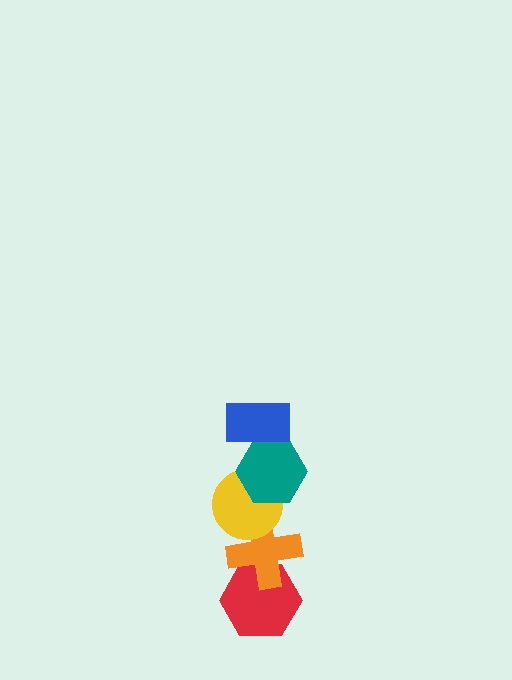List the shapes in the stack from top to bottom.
From top to bottom: the blue rectangle, the teal hexagon, the yellow circle, the orange cross, the red hexagon.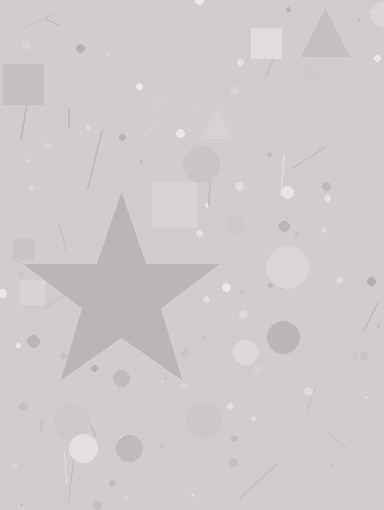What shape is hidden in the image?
A star is hidden in the image.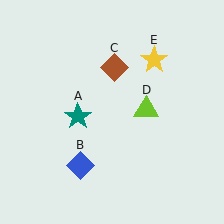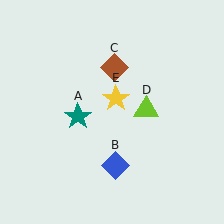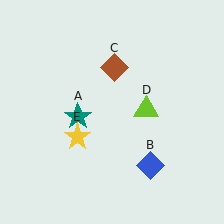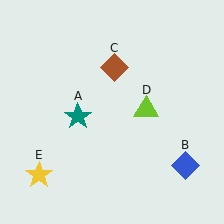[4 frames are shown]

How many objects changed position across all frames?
2 objects changed position: blue diamond (object B), yellow star (object E).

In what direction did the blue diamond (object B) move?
The blue diamond (object B) moved right.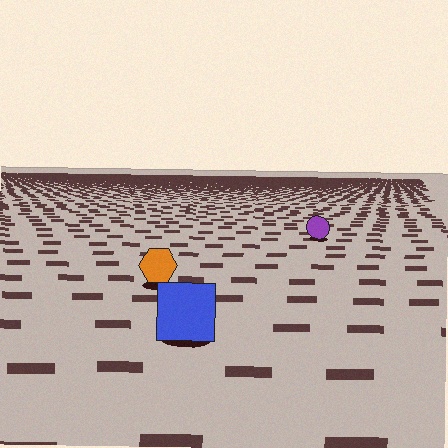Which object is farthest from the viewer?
The purple circle is farthest from the viewer. It appears smaller and the ground texture around it is denser.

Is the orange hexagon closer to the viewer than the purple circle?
Yes. The orange hexagon is closer — you can tell from the texture gradient: the ground texture is coarser near it.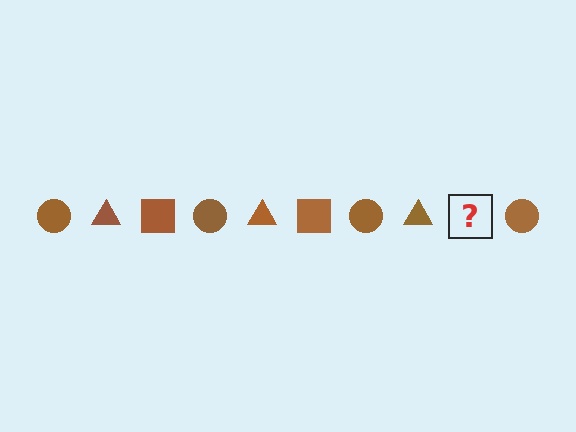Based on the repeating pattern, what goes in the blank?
The blank should be a brown square.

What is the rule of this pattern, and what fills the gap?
The rule is that the pattern cycles through circle, triangle, square shapes in brown. The gap should be filled with a brown square.